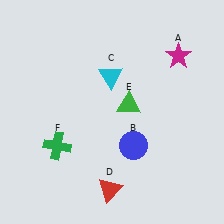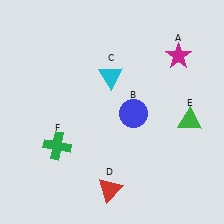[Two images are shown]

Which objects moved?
The objects that moved are: the blue circle (B), the green triangle (E).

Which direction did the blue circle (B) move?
The blue circle (B) moved up.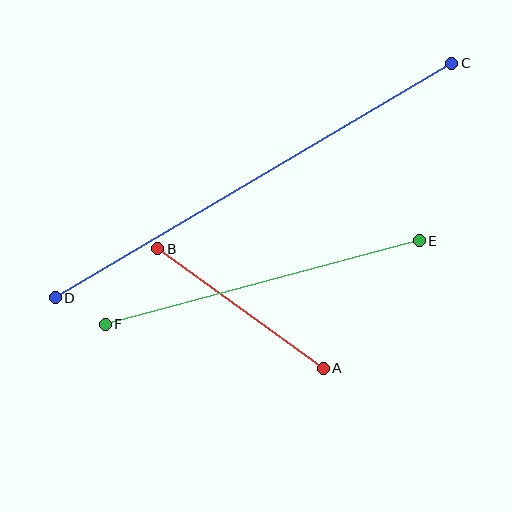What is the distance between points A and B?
The distance is approximately 204 pixels.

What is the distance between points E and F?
The distance is approximately 325 pixels.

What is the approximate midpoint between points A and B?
The midpoint is at approximately (241, 308) pixels.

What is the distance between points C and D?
The distance is approximately 461 pixels.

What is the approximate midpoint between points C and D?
The midpoint is at approximately (253, 180) pixels.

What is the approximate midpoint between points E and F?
The midpoint is at approximately (262, 282) pixels.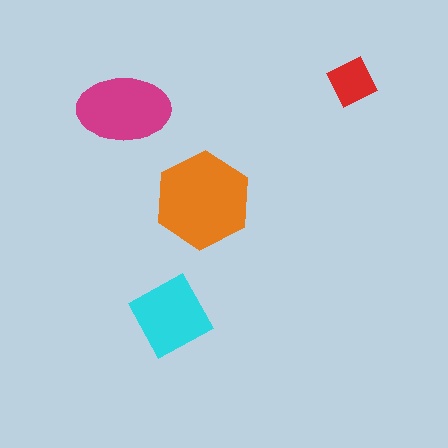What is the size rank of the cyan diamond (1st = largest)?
3rd.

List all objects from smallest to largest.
The red square, the cyan diamond, the magenta ellipse, the orange hexagon.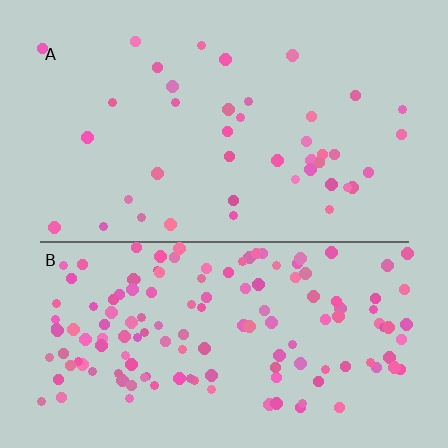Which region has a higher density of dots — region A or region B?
B (the bottom).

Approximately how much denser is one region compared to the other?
Approximately 3.5× — region B over region A.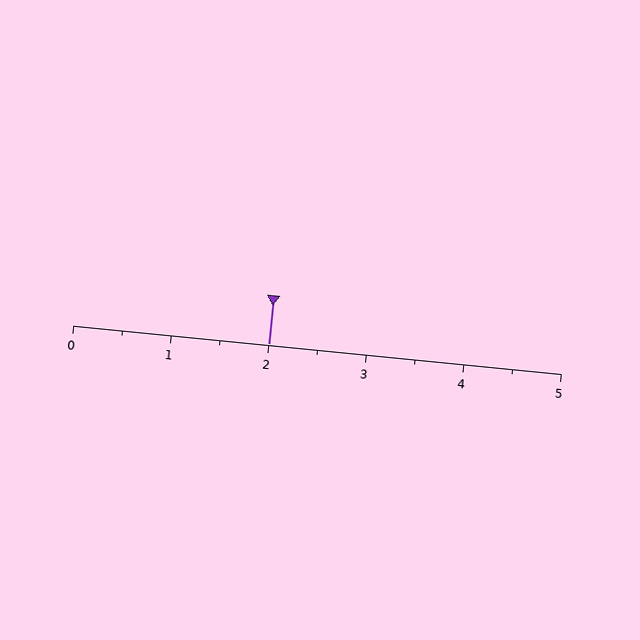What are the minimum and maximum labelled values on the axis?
The axis runs from 0 to 5.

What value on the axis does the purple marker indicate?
The marker indicates approximately 2.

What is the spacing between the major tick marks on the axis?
The major ticks are spaced 1 apart.